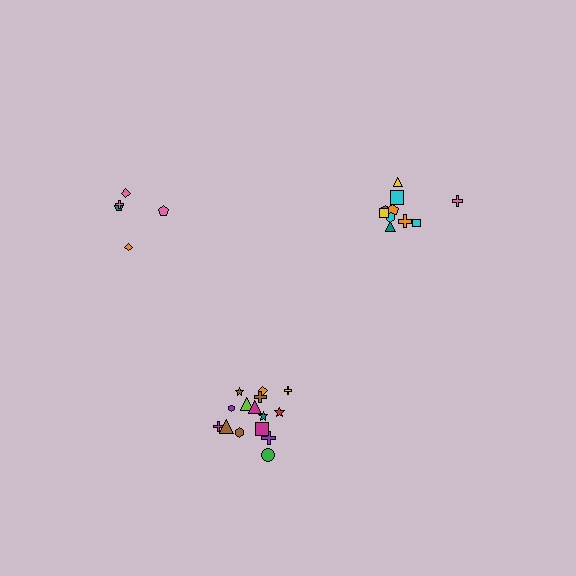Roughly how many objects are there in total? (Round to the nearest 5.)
Roughly 30 objects in total.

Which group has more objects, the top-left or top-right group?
The top-right group.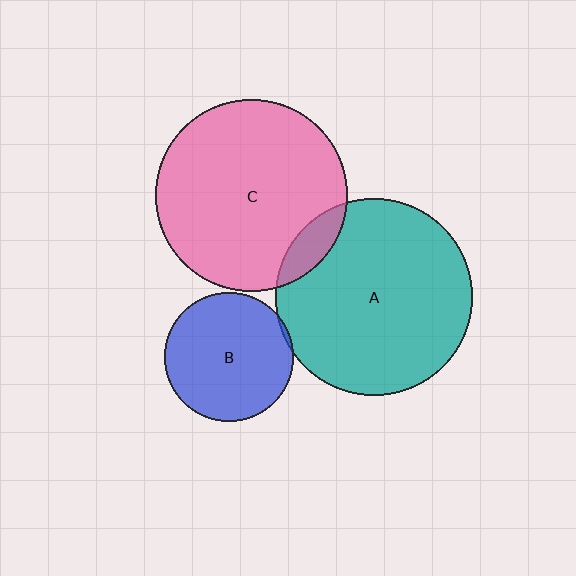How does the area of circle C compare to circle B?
Approximately 2.2 times.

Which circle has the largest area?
Circle A (teal).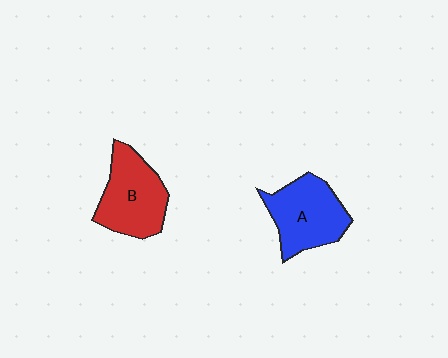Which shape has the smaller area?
Shape A (blue).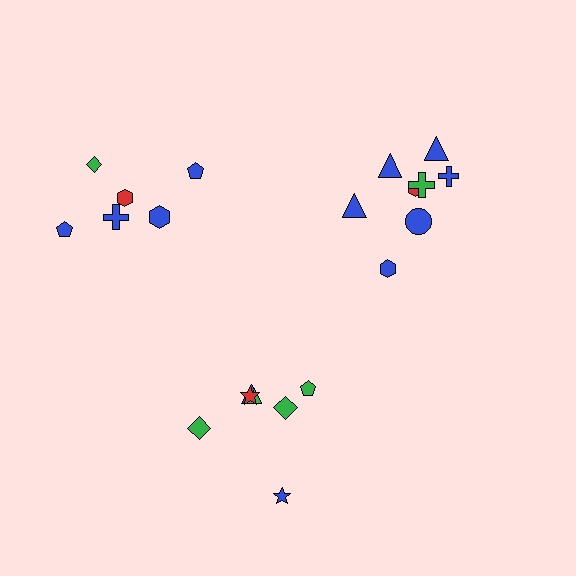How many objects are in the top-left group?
There are 6 objects.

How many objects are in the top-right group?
There are 8 objects.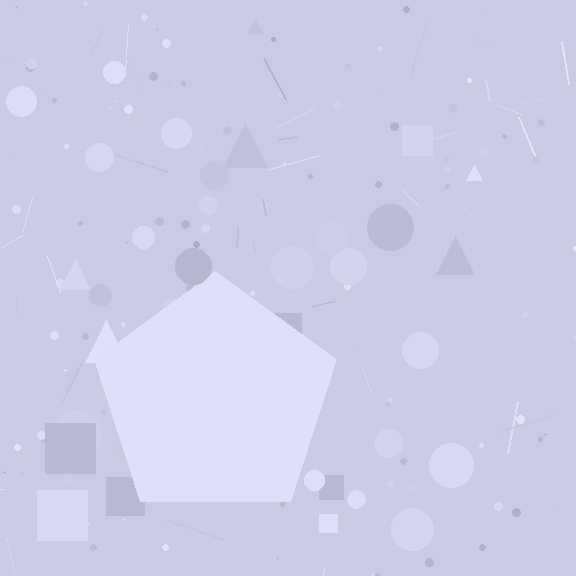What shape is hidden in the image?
A pentagon is hidden in the image.